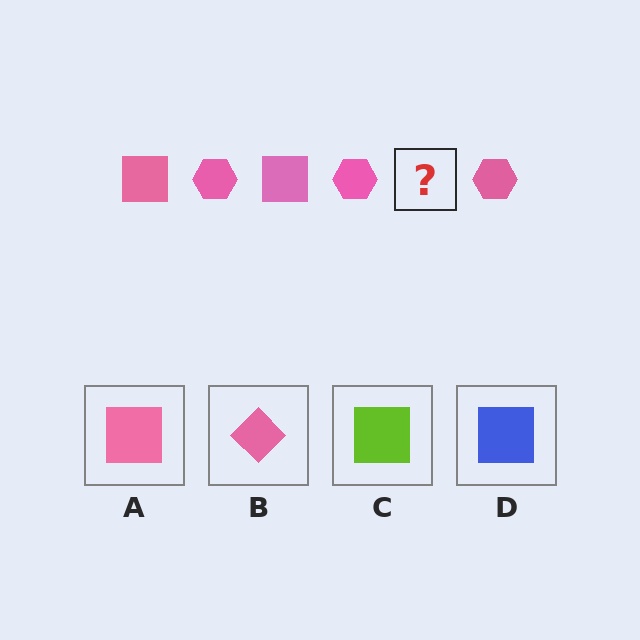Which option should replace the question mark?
Option A.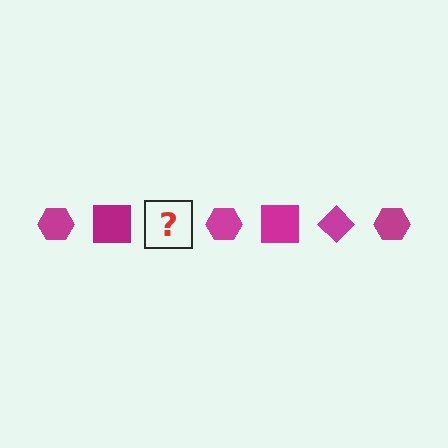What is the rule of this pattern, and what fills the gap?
The rule is that the pattern cycles through hexagon, square, diamond shapes in magenta. The gap should be filled with a magenta diamond.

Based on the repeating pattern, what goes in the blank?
The blank should be a magenta diamond.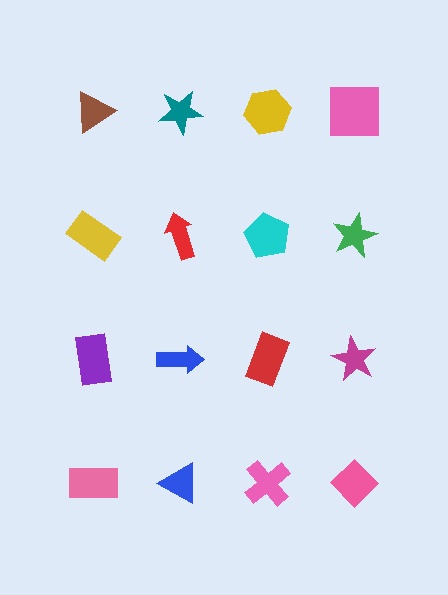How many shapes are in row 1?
4 shapes.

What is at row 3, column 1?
A purple rectangle.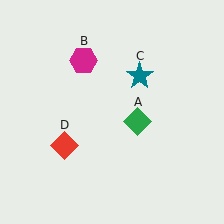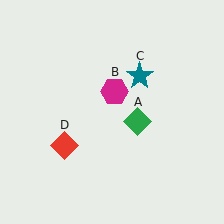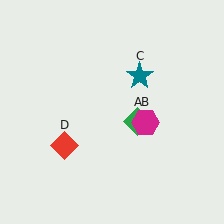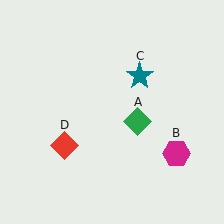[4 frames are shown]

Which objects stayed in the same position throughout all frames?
Green diamond (object A) and teal star (object C) and red diamond (object D) remained stationary.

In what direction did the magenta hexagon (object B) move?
The magenta hexagon (object B) moved down and to the right.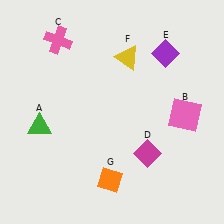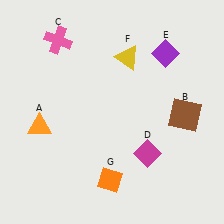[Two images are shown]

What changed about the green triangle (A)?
In Image 1, A is green. In Image 2, it changed to orange.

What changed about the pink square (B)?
In Image 1, B is pink. In Image 2, it changed to brown.